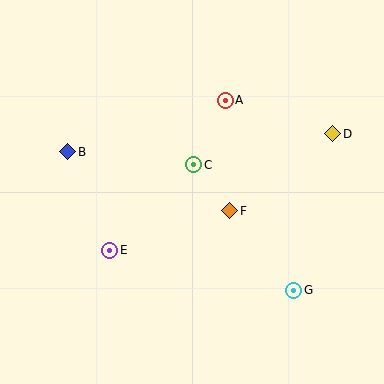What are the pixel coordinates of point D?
Point D is at (333, 134).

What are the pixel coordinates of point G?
Point G is at (294, 290).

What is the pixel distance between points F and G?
The distance between F and G is 102 pixels.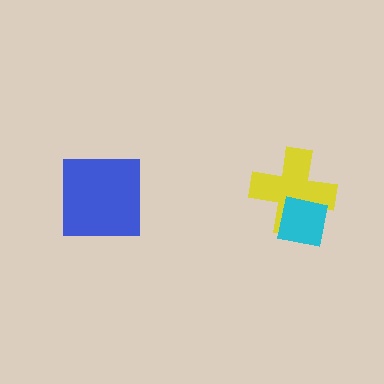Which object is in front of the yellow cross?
The cyan square is in front of the yellow cross.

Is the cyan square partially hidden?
No, no other shape covers it.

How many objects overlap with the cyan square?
1 object overlaps with the cyan square.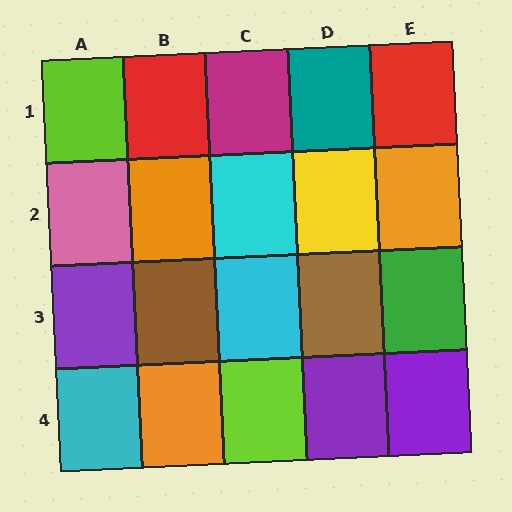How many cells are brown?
2 cells are brown.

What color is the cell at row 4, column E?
Purple.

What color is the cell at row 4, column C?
Lime.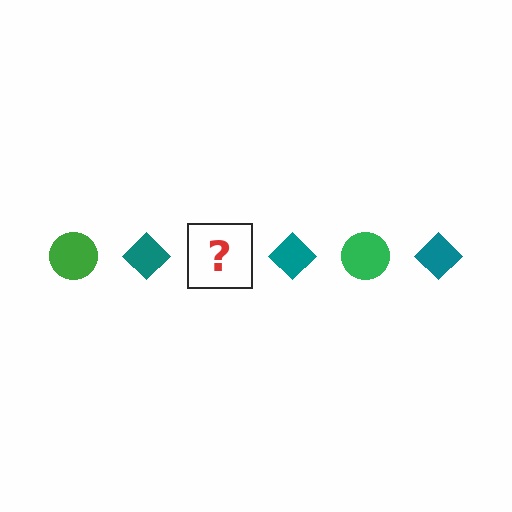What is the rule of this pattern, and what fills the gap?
The rule is that the pattern alternates between green circle and teal diamond. The gap should be filled with a green circle.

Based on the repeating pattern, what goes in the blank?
The blank should be a green circle.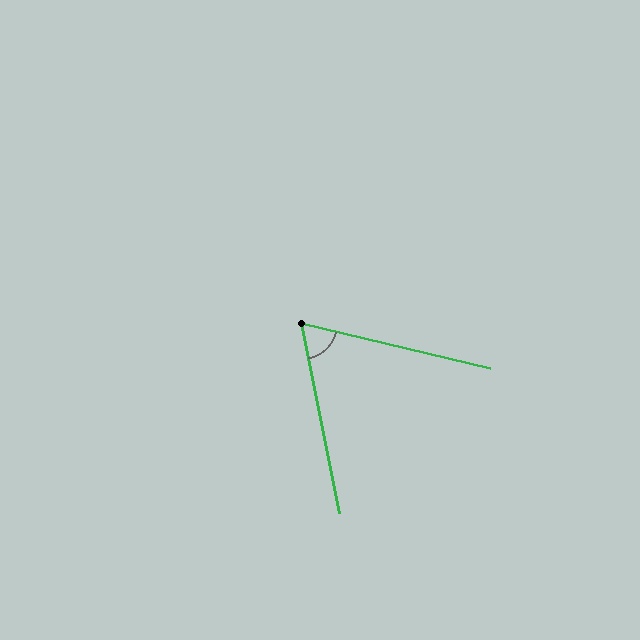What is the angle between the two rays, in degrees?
Approximately 65 degrees.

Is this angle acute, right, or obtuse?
It is acute.